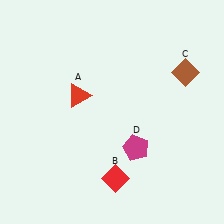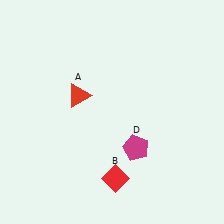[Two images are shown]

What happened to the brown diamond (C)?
The brown diamond (C) was removed in Image 2. It was in the top-right area of Image 1.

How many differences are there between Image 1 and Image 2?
There is 1 difference between the two images.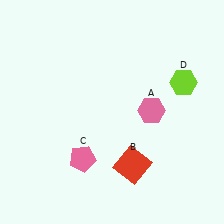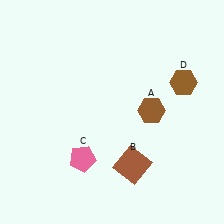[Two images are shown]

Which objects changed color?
A changed from pink to brown. B changed from red to brown. D changed from lime to brown.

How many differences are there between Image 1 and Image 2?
There are 3 differences between the two images.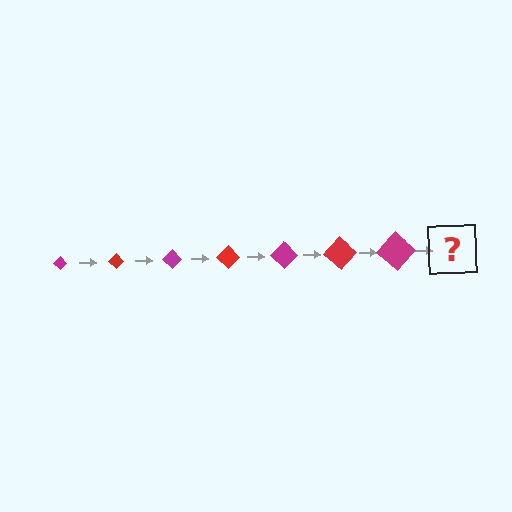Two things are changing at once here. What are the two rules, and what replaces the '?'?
The two rules are that the diamond grows larger each step and the color cycles through magenta and red. The '?' should be a red diamond, larger than the previous one.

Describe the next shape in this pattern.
It should be a red diamond, larger than the previous one.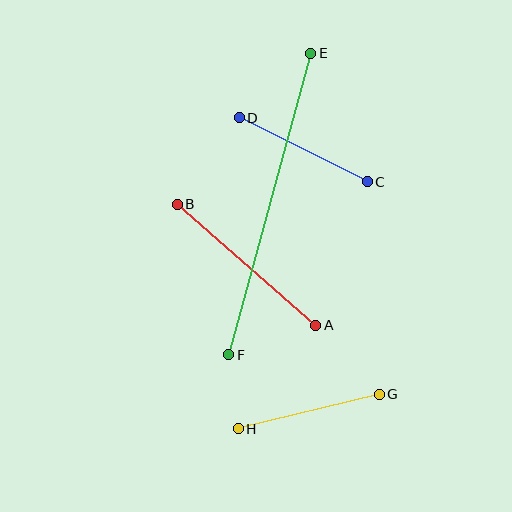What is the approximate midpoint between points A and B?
The midpoint is at approximately (247, 265) pixels.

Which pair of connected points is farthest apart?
Points E and F are farthest apart.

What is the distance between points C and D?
The distance is approximately 143 pixels.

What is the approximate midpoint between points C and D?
The midpoint is at approximately (303, 150) pixels.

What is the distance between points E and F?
The distance is approximately 312 pixels.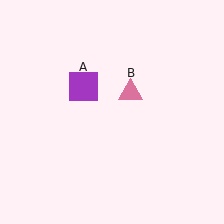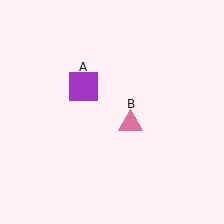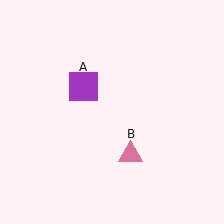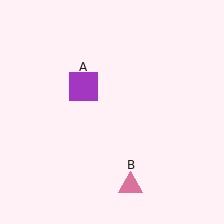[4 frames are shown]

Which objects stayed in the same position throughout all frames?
Purple square (object A) remained stationary.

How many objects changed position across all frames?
1 object changed position: pink triangle (object B).